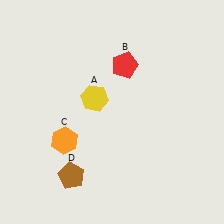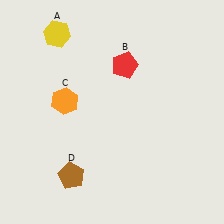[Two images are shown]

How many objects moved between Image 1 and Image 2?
2 objects moved between the two images.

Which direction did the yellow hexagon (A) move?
The yellow hexagon (A) moved up.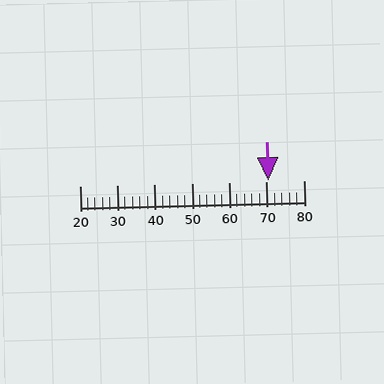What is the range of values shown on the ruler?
The ruler shows values from 20 to 80.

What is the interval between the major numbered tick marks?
The major tick marks are spaced 10 units apart.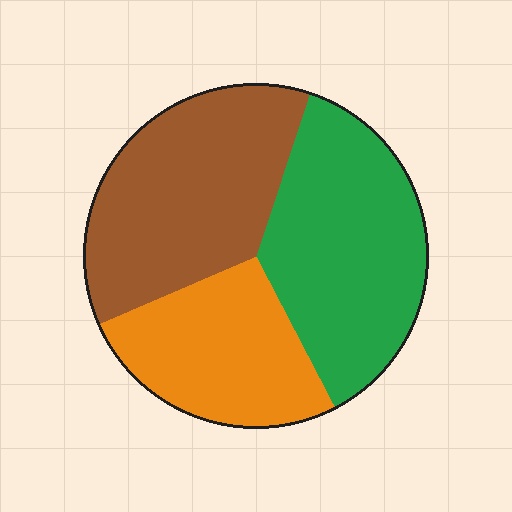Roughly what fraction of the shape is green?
Green takes up about three eighths (3/8) of the shape.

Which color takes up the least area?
Orange, at roughly 25%.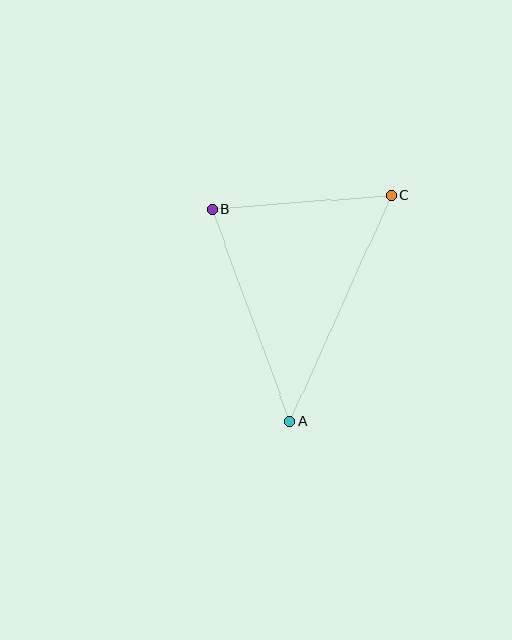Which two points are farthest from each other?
Points A and C are farthest from each other.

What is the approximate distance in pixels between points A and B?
The distance between A and B is approximately 227 pixels.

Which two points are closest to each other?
Points B and C are closest to each other.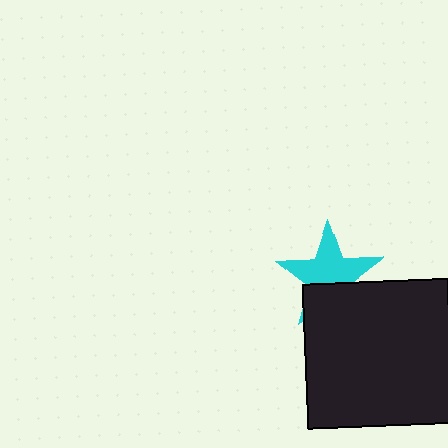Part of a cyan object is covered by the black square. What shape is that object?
It is a star.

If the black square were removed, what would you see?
You would see the complete cyan star.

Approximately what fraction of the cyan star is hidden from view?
Roughly 37% of the cyan star is hidden behind the black square.